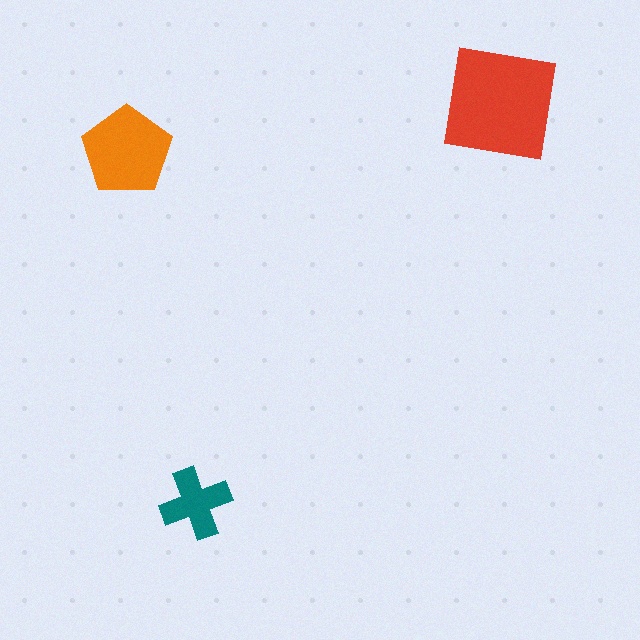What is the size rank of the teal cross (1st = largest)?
3rd.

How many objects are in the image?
There are 3 objects in the image.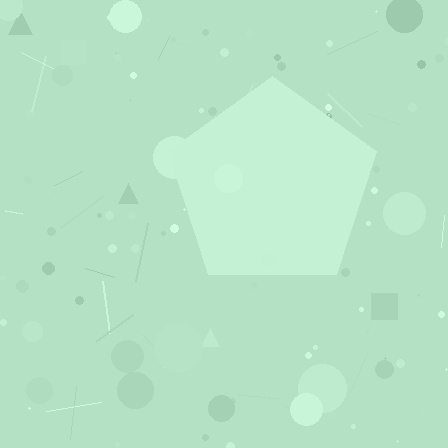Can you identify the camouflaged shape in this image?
The camouflaged shape is a pentagon.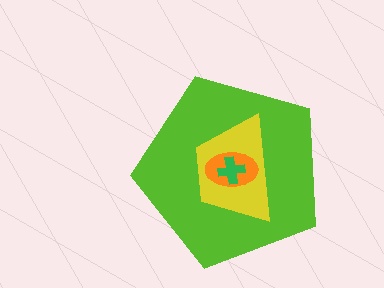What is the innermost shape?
The green cross.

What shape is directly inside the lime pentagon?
The yellow trapezoid.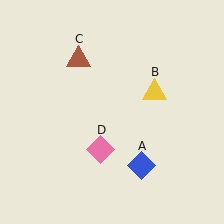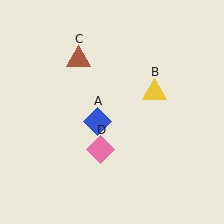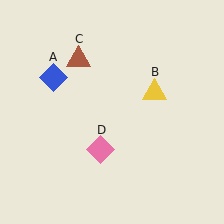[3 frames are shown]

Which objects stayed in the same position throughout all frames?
Yellow triangle (object B) and brown triangle (object C) and pink diamond (object D) remained stationary.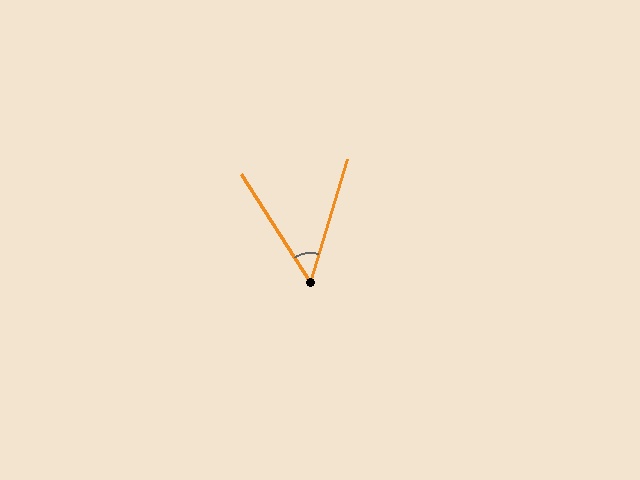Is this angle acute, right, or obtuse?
It is acute.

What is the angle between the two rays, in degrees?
Approximately 49 degrees.